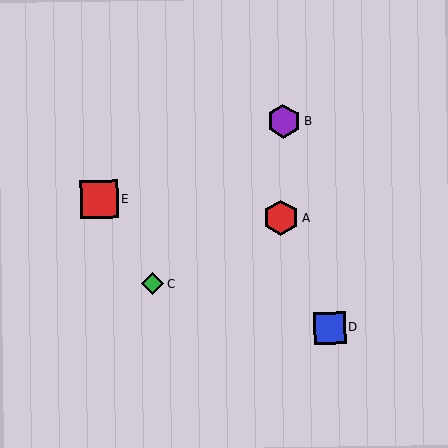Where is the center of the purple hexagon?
The center of the purple hexagon is at (283, 122).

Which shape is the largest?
The red square (labeled E) is the largest.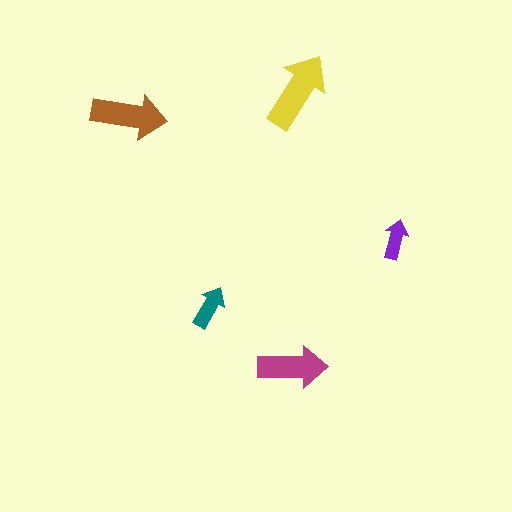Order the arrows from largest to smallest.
the yellow one, the brown one, the magenta one, the teal one, the purple one.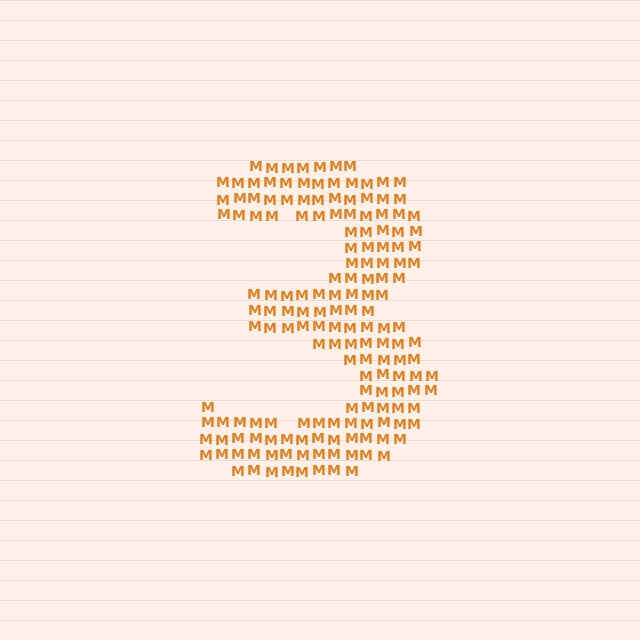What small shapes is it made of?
It is made of small letter M's.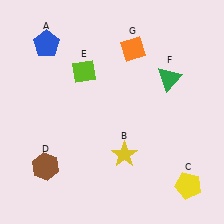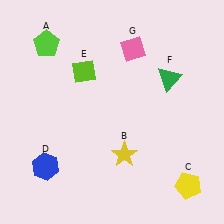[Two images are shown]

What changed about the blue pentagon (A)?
In Image 1, A is blue. In Image 2, it changed to lime.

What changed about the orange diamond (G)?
In Image 1, G is orange. In Image 2, it changed to pink.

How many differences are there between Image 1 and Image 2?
There are 3 differences between the two images.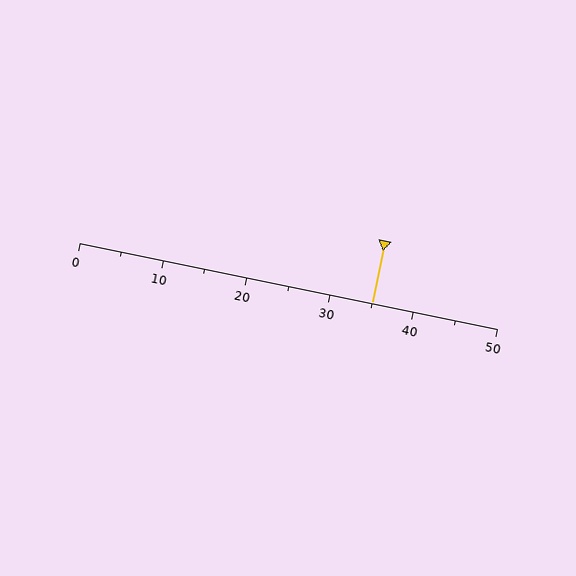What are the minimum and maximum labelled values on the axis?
The axis runs from 0 to 50.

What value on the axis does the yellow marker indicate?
The marker indicates approximately 35.